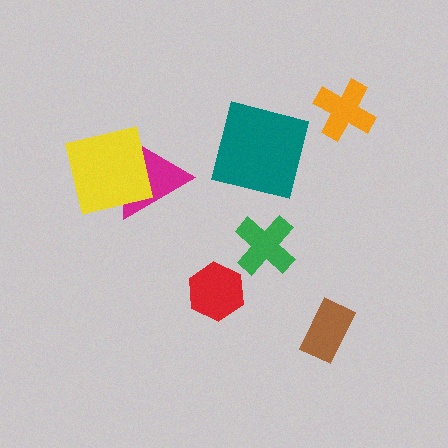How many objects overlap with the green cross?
0 objects overlap with the green cross.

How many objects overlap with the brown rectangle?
0 objects overlap with the brown rectangle.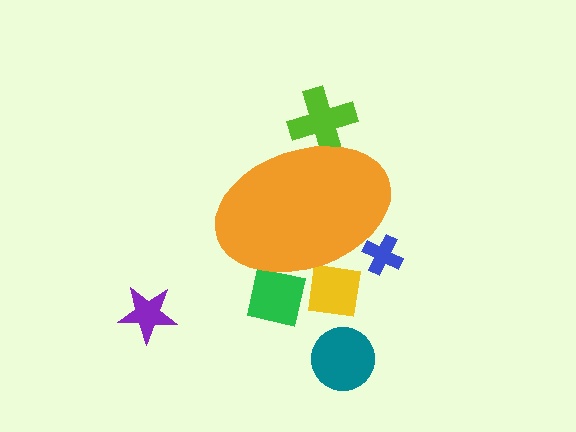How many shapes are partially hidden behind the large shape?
4 shapes are partially hidden.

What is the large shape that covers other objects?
An orange ellipse.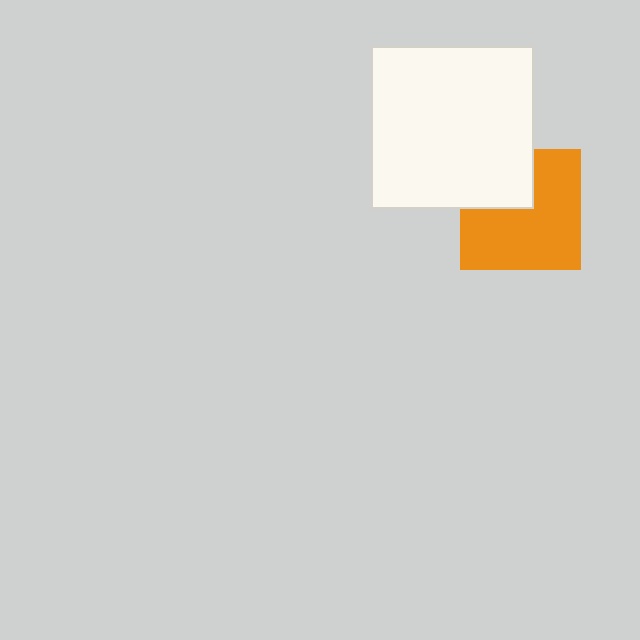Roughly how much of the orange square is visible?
Most of it is visible (roughly 70%).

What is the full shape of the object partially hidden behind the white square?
The partially hidden object is an orange square.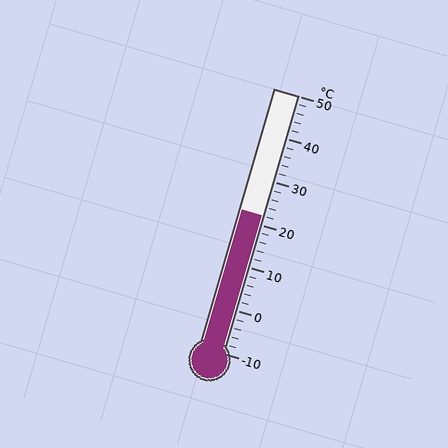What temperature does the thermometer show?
The thermometer shows approximately 22°C.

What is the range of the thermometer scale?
The thermometer scale ranges from -10°C to 50°C.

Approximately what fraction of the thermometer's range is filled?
The thermometer is filled to approximately 55% of its range.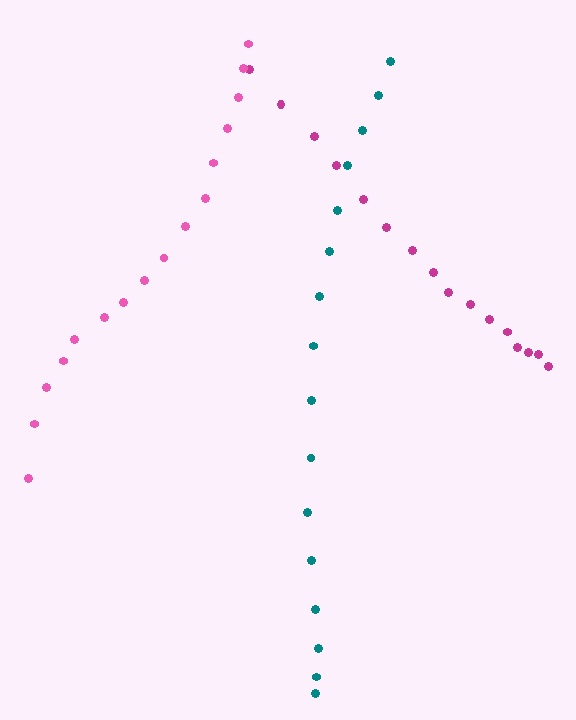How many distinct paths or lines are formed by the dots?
There are 3 distinct paths.